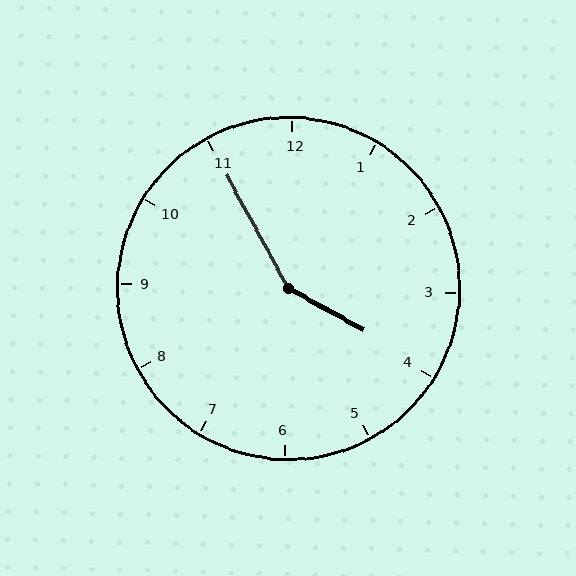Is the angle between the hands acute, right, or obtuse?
It is obtuse.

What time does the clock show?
3:55.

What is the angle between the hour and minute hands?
Approximately 148 degrees.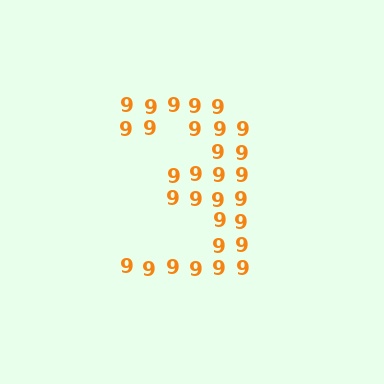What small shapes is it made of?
It is made of small digit 9's.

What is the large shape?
The large shape is the digit 3.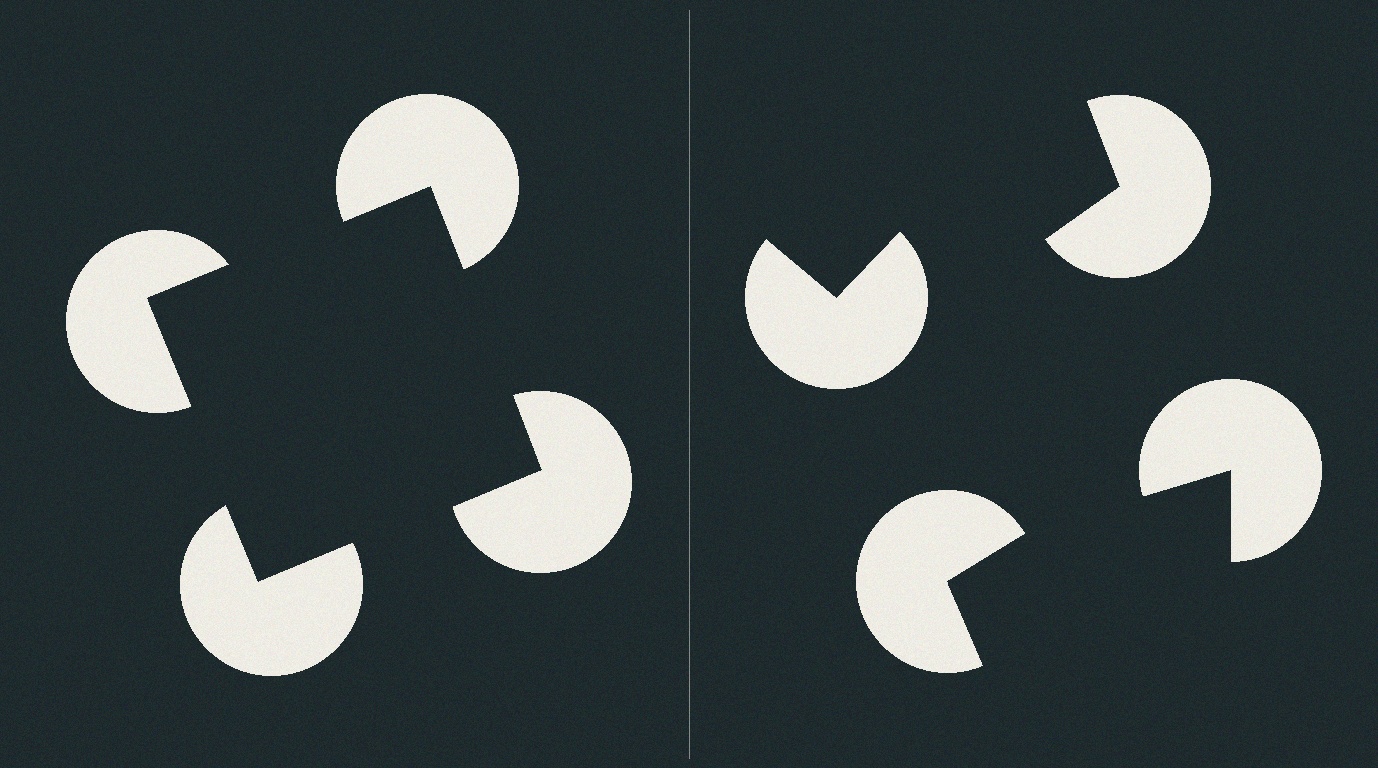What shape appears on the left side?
An illusory square.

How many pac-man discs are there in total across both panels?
8 — 4 on each side.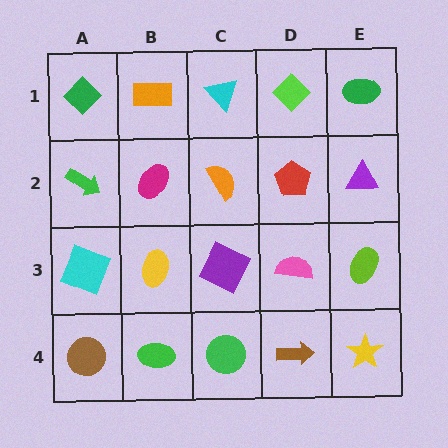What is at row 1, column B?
An orange rectangle.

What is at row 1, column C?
A cyan triangle.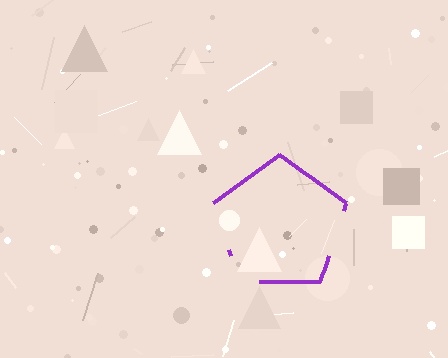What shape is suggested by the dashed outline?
The dashed outline suggests a pentagon.